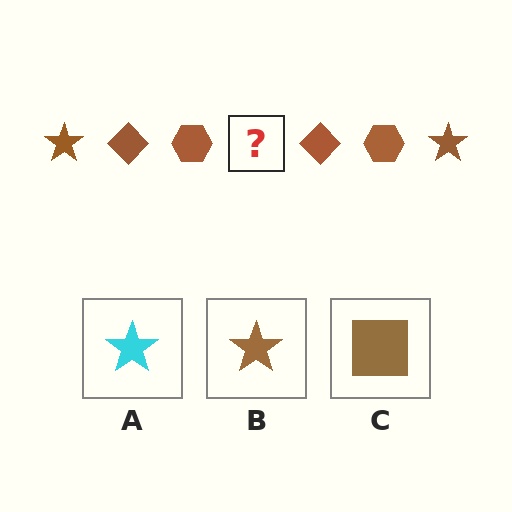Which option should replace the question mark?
Option B.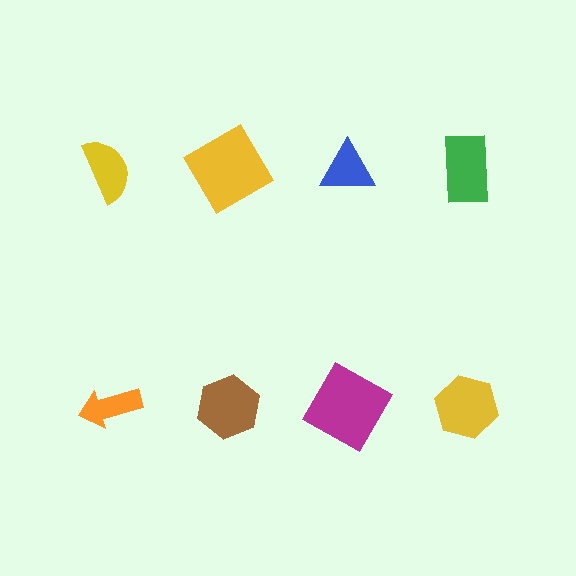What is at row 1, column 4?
A green rectangle.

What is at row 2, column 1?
An orange arrow.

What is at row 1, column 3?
A blue triangle.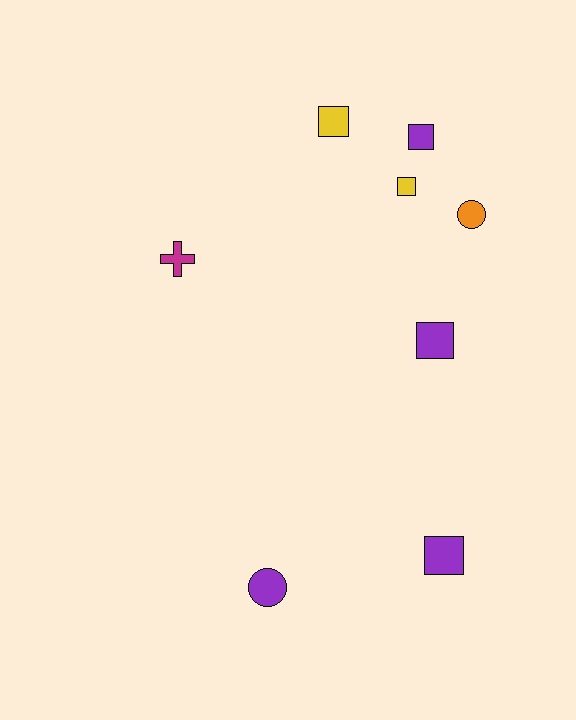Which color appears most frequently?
Purple, with 4 objects.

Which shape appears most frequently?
Square, with 5 objects.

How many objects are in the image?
There are 8 objects.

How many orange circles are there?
There is 1 orange circle.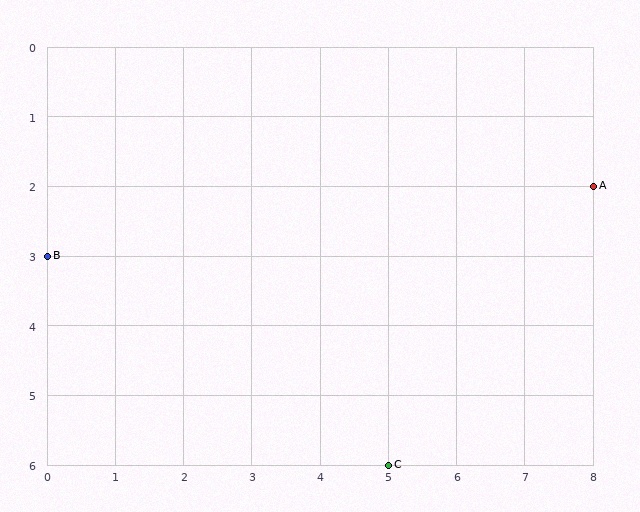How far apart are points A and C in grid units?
Points A and C are 3 columns and 4 rows apart (about 5.0 grid units diagonally).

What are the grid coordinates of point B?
Point B is at grid coordinates (0, 3).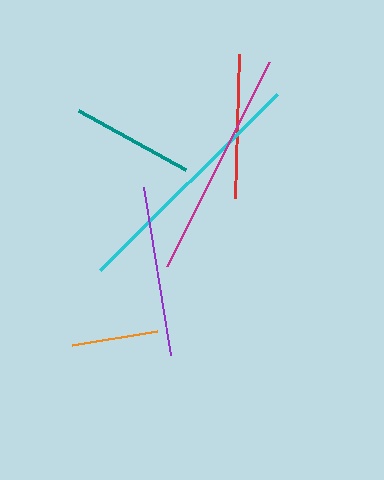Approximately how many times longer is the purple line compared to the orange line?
The purple line is approximately 2.0 times the length of the orange line.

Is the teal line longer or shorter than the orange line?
The teal line is longer than the orange line.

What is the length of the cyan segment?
The cyan segment is approximately 250 pixels long.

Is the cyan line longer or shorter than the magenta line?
The cyan line is longer than the magenta line.